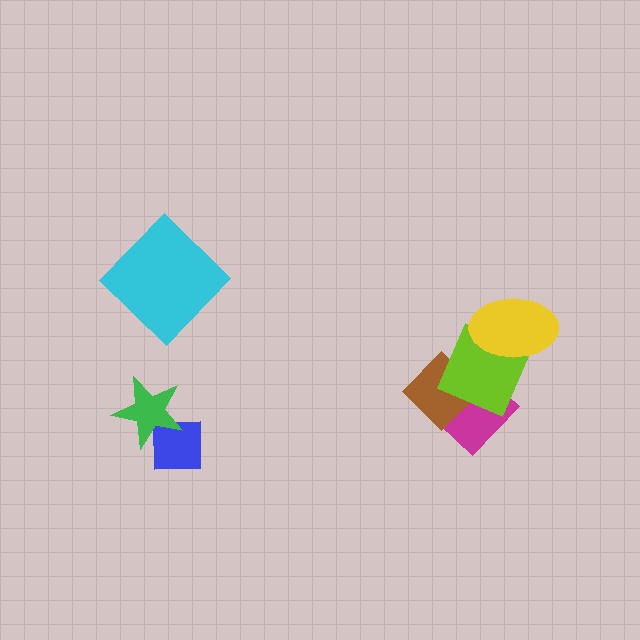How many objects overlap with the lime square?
3 objects overlap with the lime square.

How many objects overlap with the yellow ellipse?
1 object overlaps with the yellow ellipse.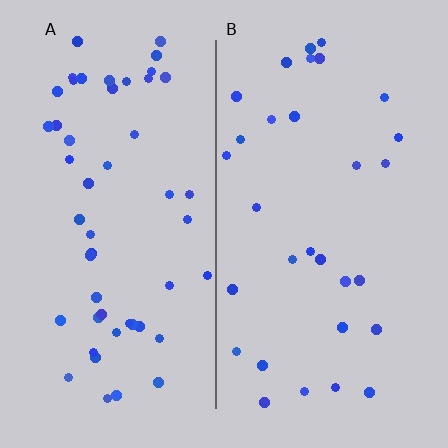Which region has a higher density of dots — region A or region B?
A (the left).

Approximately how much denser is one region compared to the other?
Approximately 1.7× — region A over region B.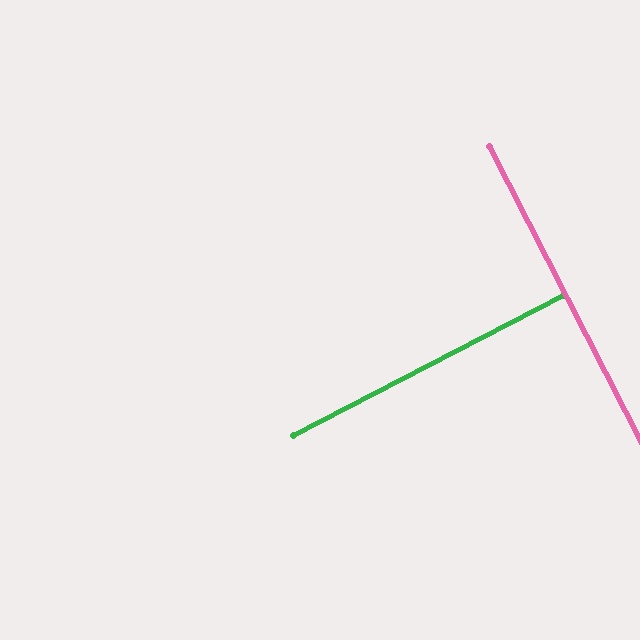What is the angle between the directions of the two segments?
Approximately 90 degrees.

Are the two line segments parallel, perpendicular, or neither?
Perpendicular — they meet at approximately 90°.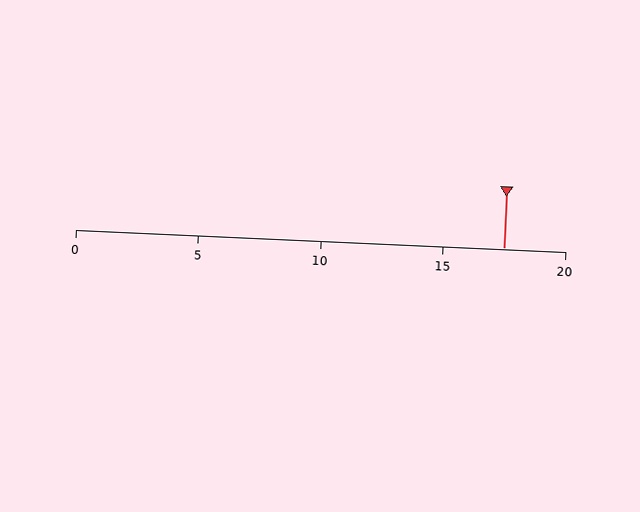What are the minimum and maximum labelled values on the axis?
The axis runs from 0 to 20.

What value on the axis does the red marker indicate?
The marker indicates approximately 17.5.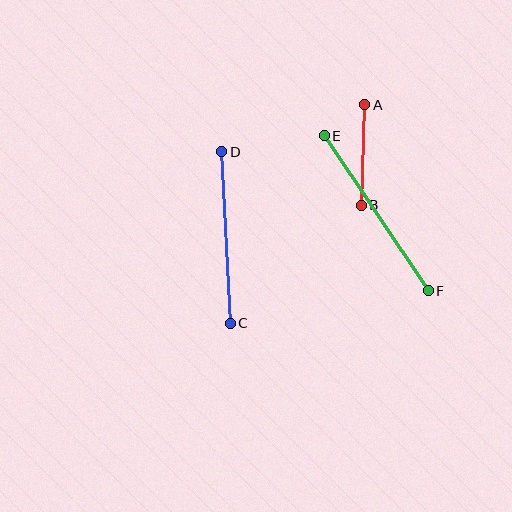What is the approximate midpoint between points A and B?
The midpoint is at approximately (363, 155) pixels.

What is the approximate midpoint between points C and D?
The midpoint is at approximately (226, 238) pixels.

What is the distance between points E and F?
The distance is approximately 186 pixels.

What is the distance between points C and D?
The distance is approximately 172 pixels.